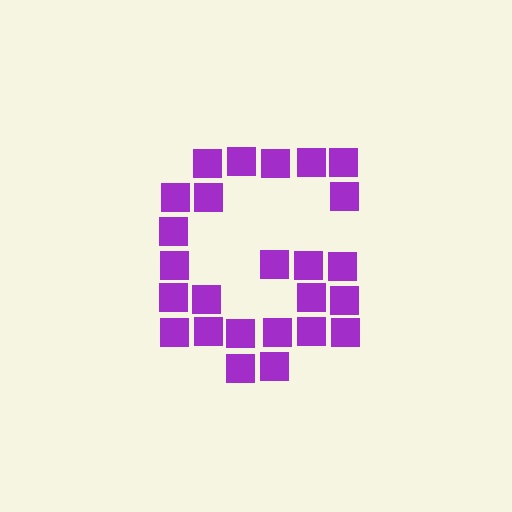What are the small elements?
The small elements are squares.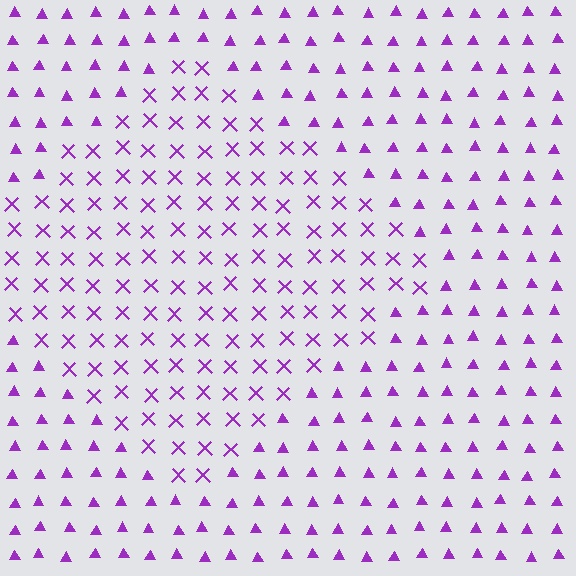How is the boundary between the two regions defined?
The boundary is defined by a change in element shape: X marks inside vs. triangles outside. All elements share the same color and spacing.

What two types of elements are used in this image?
The image uses X marks inside the diamond region and triangles outside it.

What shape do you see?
I see a diamond.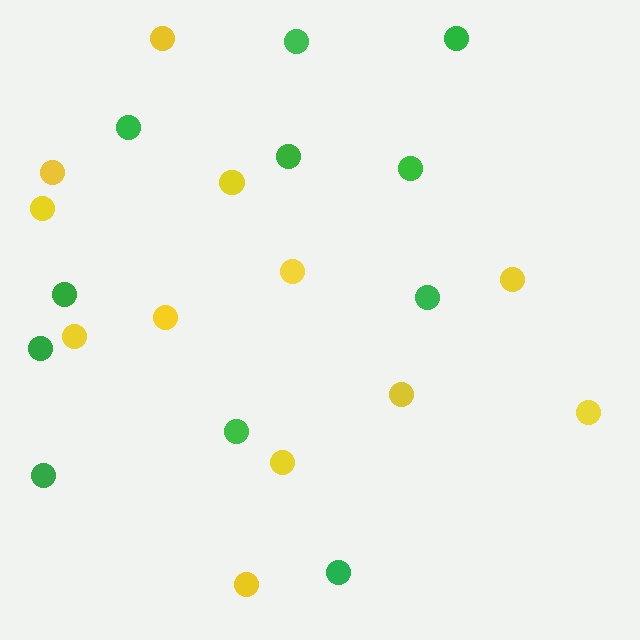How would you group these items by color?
There are 2 groups: one group of yellow circles (12) and one group of green circles (11).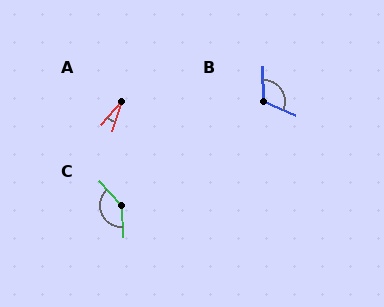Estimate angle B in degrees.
Approximately 114 degrees.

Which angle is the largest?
C, at approximately 140 degrees.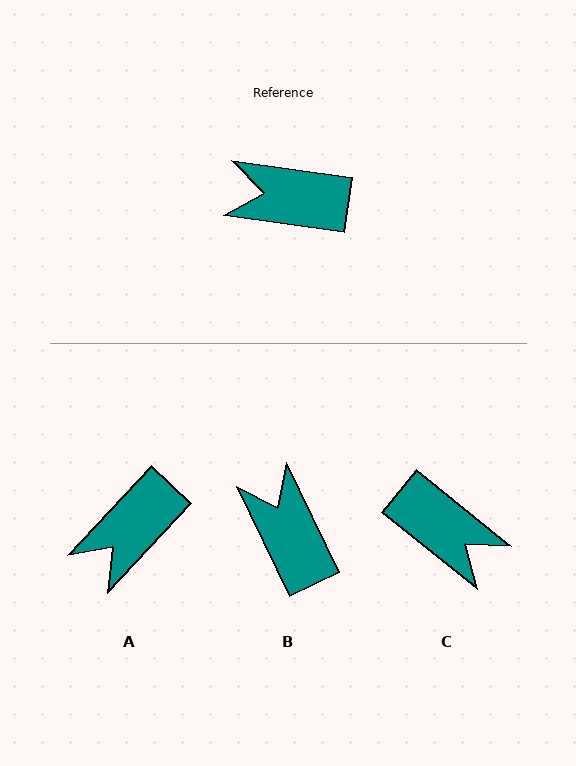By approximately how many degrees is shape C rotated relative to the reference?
Approximately 149 degrees counter-clockwise.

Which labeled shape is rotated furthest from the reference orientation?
C, about 149 degrees away.